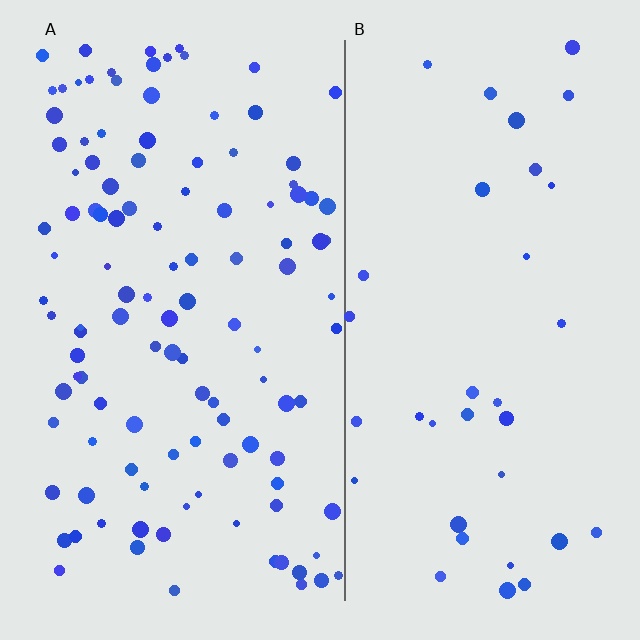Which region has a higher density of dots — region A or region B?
A (the left).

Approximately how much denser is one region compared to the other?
Approximately 3.3× — region A over region B.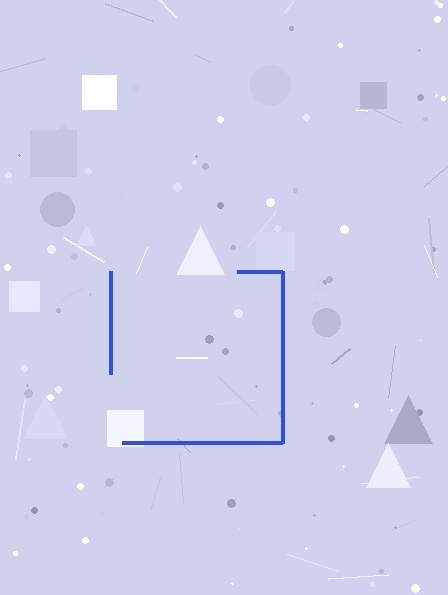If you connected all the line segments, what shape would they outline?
They would outline a square.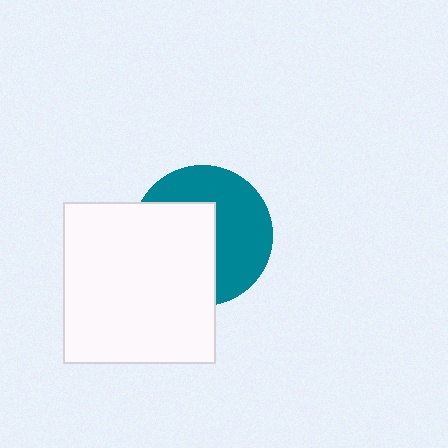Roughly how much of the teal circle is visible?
About half of it is visible (roughly 52%).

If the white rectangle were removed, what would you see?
You would see the complete teal circle.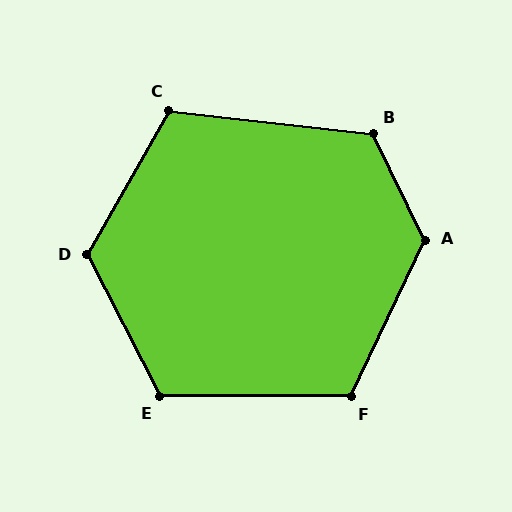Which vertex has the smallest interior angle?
C, at approximately 113 degrees.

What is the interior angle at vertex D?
Approximately 123 degrees (obtuse).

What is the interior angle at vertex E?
Approximately 118 degrees (obtuse).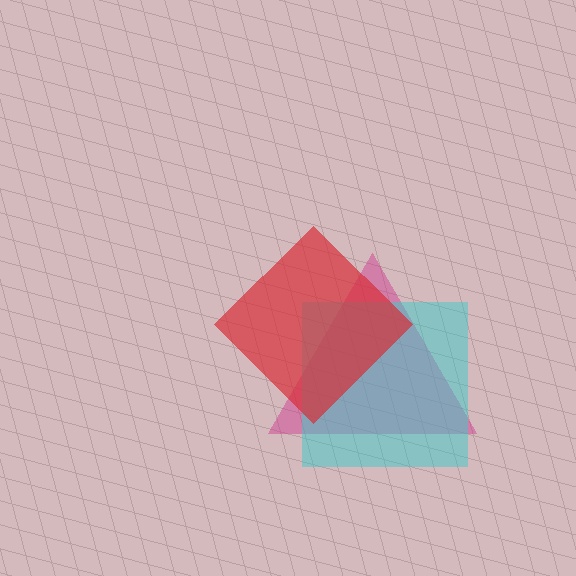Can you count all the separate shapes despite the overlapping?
Yes, there are 3 separate shapes.